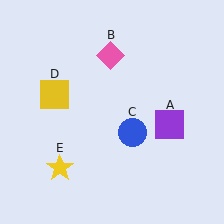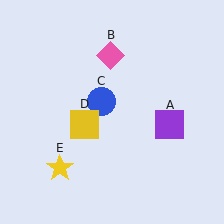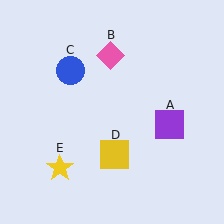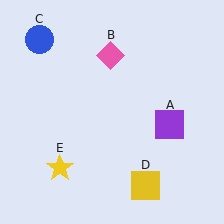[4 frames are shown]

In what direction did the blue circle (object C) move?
The blue circle (object C) moved up and to the left.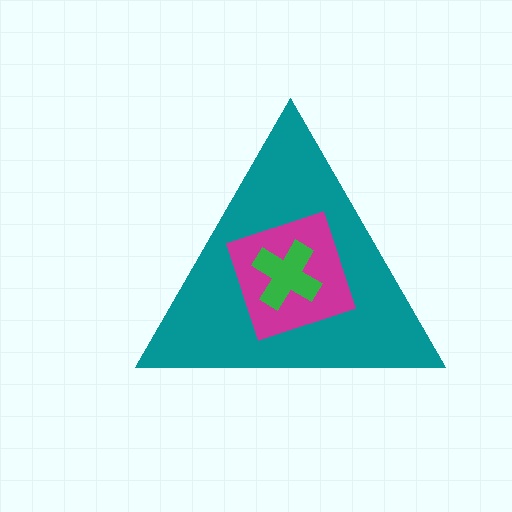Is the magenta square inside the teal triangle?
Yes.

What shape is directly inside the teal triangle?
The magenta square.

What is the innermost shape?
The green cross.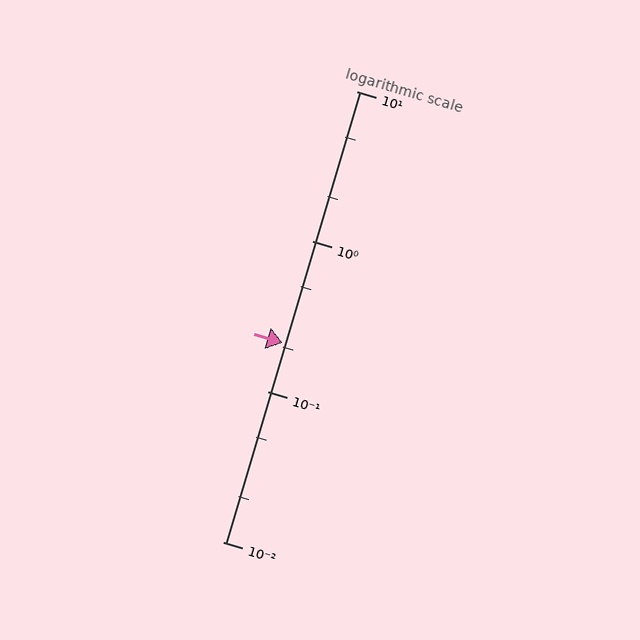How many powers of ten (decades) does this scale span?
The scale spans 3 decades, from 0.01 to 10.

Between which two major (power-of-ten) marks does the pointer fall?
The pointer is between 0.1 and 1.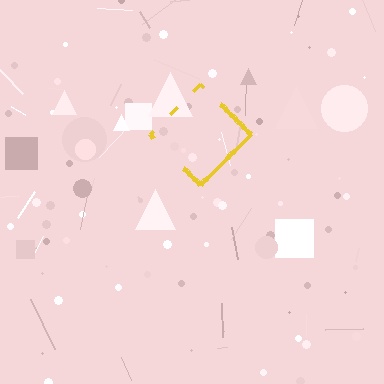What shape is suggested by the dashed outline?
The dashed outline suggests a diamond.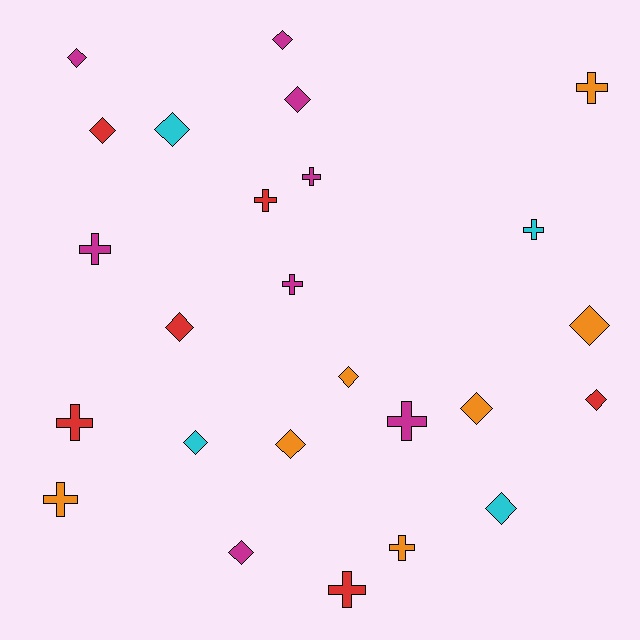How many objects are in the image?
There are 25 objects.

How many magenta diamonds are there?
There are 4 magenta diamonds.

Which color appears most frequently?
Magenta, with 8 objects.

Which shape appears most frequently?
Diamond, with 14 objects.